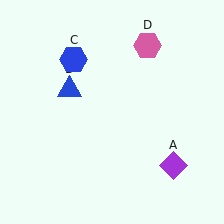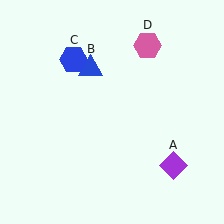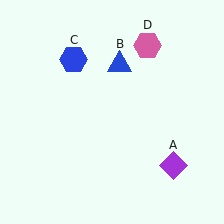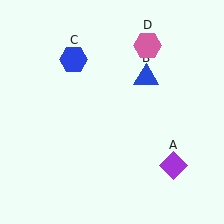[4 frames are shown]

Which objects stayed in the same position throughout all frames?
Purple diamond (object A) and blue hexagon (object C) and pink hexagon (object D) remained stationary.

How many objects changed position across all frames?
1 object changed position: blue triangle (object B).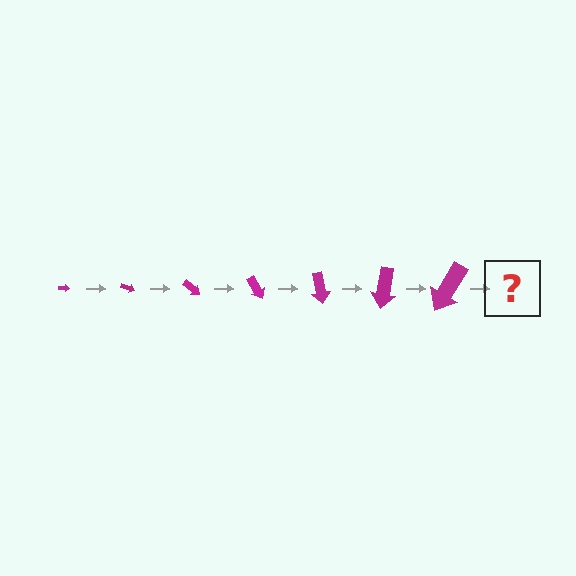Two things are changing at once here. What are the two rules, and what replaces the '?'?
The two rules are that the arrow grows larger each step and it rotates 20 degrees each step. The '?' should be an arrow, larger than the previous one and rotated 140 degrees from the start.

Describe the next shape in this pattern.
It should be an arrow, larger than the previous one and rotated 140 degrees from the start.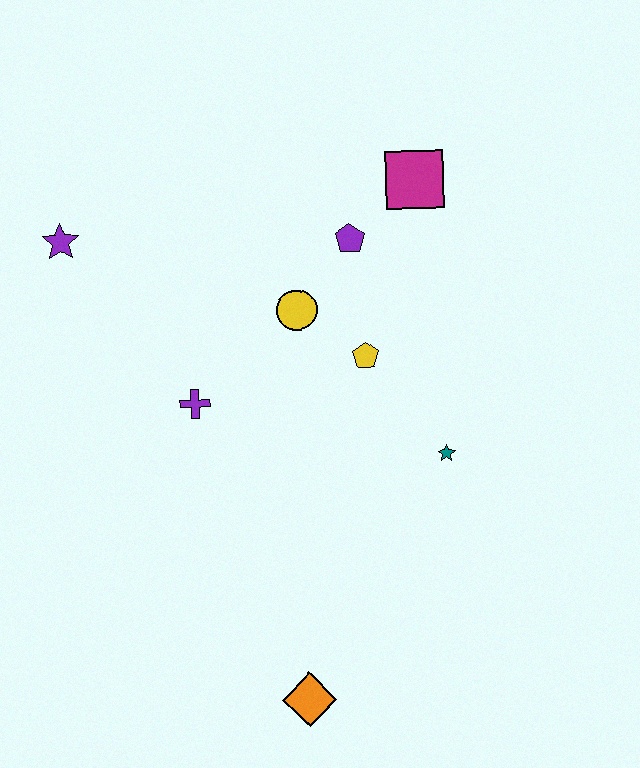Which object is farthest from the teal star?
The purple star is farthest from the teal star.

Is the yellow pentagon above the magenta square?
No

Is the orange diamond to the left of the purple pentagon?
Yes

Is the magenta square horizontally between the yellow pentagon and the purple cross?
No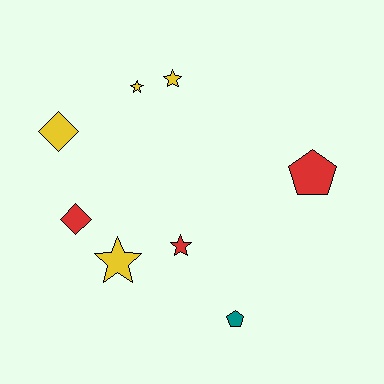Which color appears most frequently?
Yellow, with 4 objects.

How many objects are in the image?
There are 8 objects.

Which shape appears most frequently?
Star, with 4 objects.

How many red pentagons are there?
There is 1 red pentagon.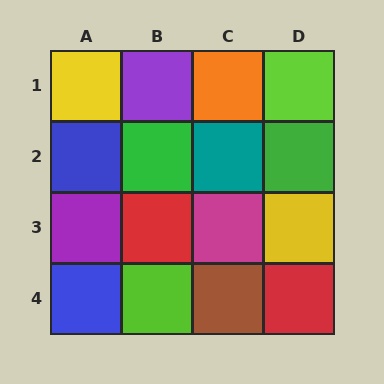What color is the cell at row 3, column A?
Purple.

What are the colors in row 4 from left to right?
Blue, lime, brown, red.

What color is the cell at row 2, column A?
Blue.